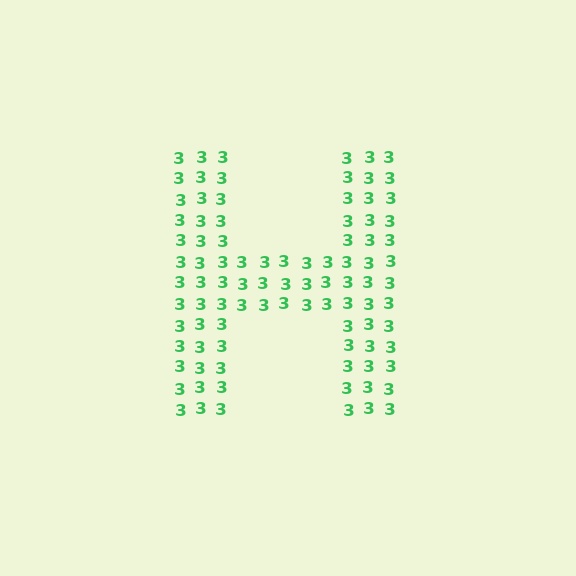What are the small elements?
The small elements are digit 3's.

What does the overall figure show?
The overall figure shows the letter H.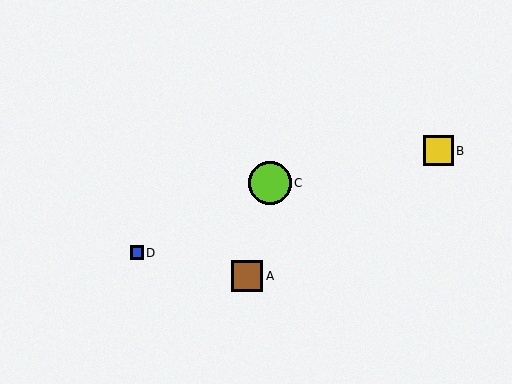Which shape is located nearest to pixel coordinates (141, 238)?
The blue square (labeled D) at (137, 253) is nearest to that location.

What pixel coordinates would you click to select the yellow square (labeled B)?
Click at (438, 151) to select the yellow square B.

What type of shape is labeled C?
Shape C is a lime circle.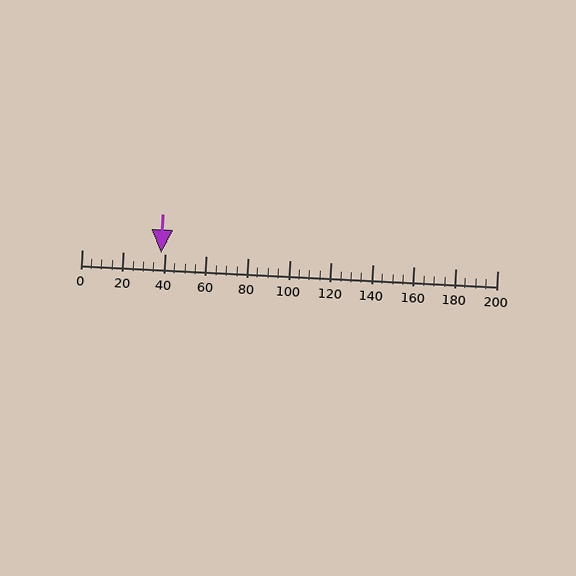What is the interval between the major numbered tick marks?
The major tick marks are spaced 20 units apart.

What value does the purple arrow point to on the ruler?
The purple arrow points to approximately 38.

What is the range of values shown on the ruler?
The ruler shows values from 0 to 200.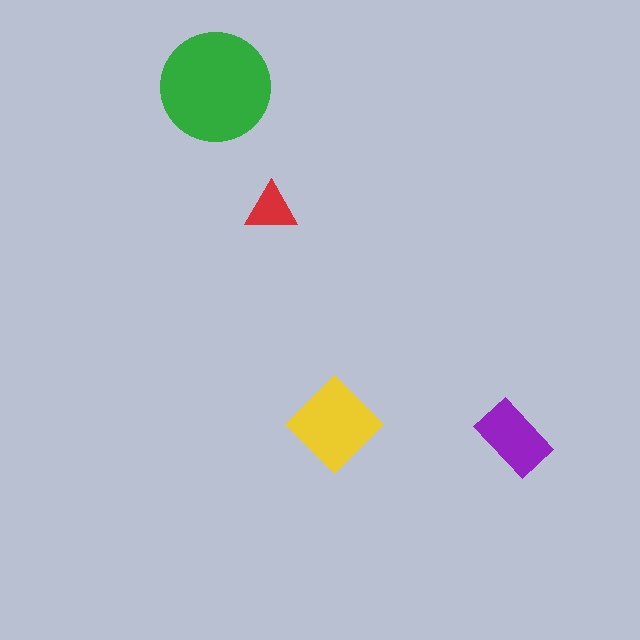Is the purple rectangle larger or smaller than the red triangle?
Larger.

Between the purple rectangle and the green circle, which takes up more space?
The green circle.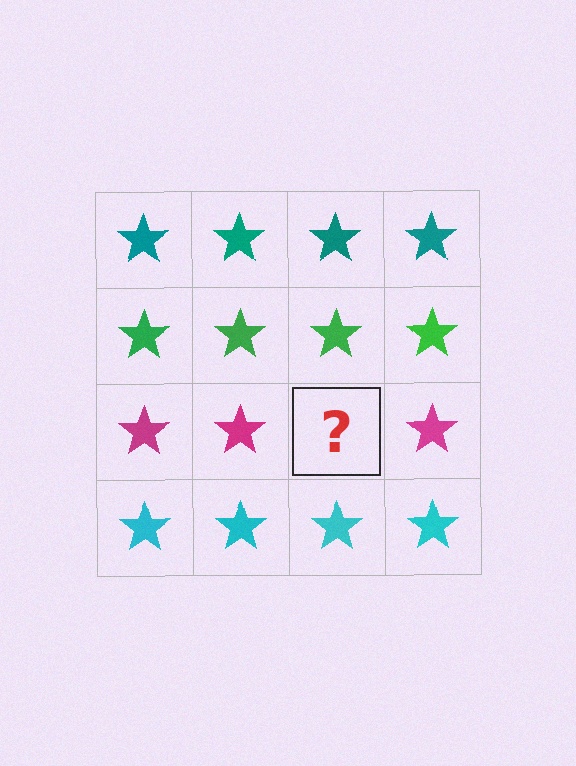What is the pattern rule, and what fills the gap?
The rule is that each row has a consistent color. The gap should be filled with a magenta star.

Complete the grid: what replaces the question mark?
The question mark should be replaced with a magenta star.